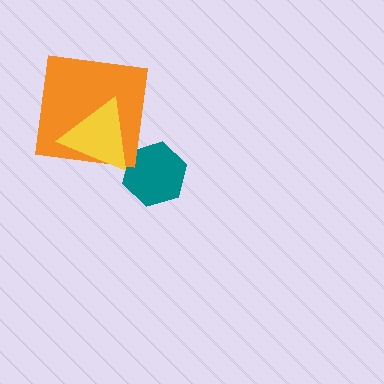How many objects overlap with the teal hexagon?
1 object overlaps with the teal hexagon.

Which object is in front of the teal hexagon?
The yellow triangle is in front of the teal hexagon.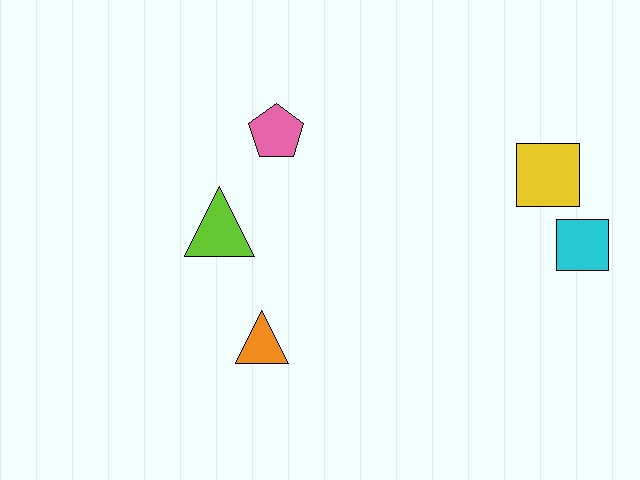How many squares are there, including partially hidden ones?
There are 2 squares.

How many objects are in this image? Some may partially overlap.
There are 5 objects.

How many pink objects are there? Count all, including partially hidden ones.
There is 1 pink object.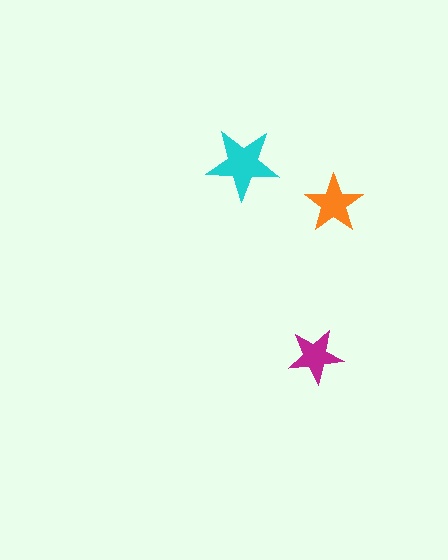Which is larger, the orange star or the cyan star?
The cyan one.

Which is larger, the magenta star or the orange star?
The orange one.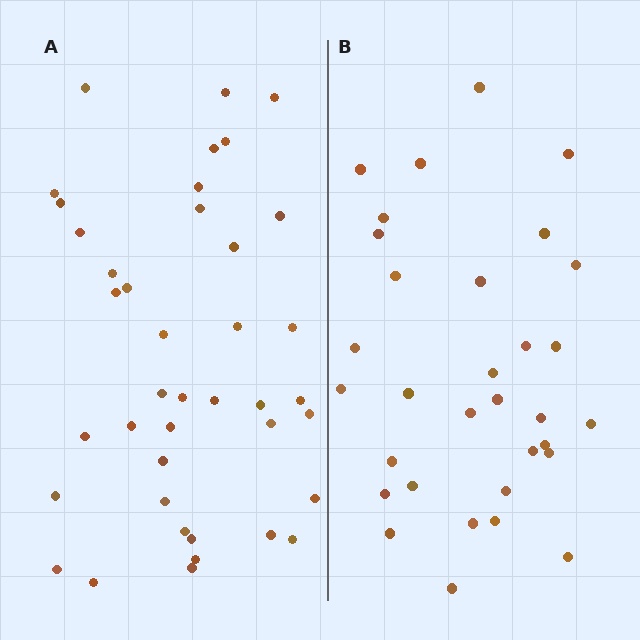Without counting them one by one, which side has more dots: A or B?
Region A (the left region) has more dots.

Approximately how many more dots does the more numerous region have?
Region A has roughly 8 or so more dots than region B.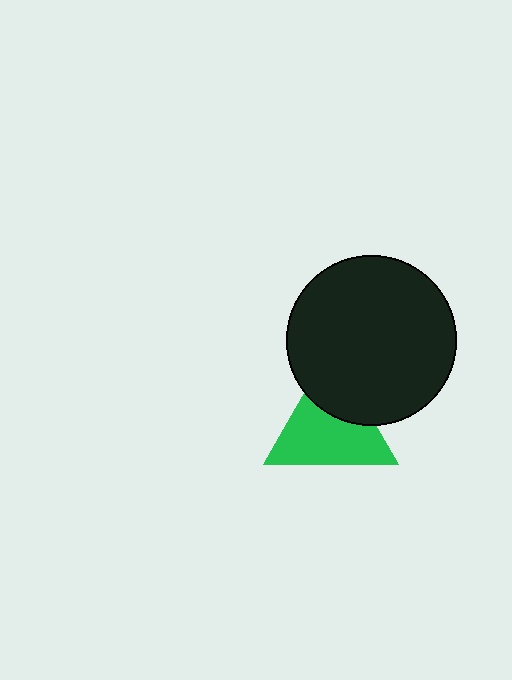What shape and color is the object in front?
The object in front is a black circle.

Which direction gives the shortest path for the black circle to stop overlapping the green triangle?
Moving up gives the shortest separation.